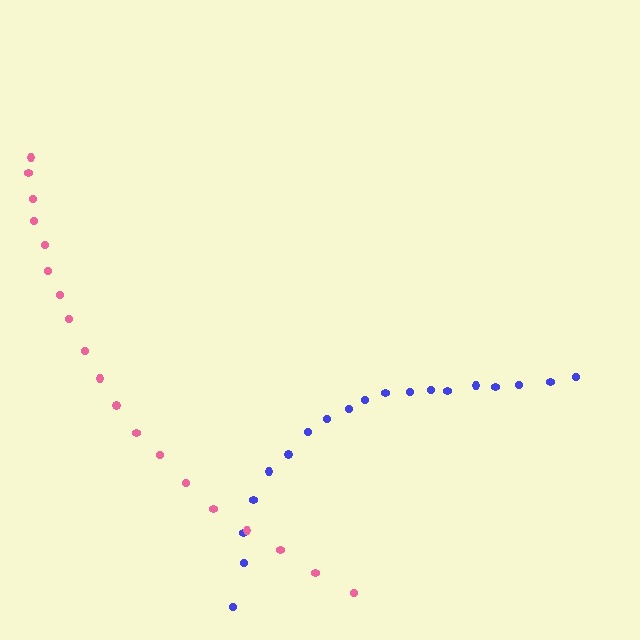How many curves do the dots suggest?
There are 2 distinct paths.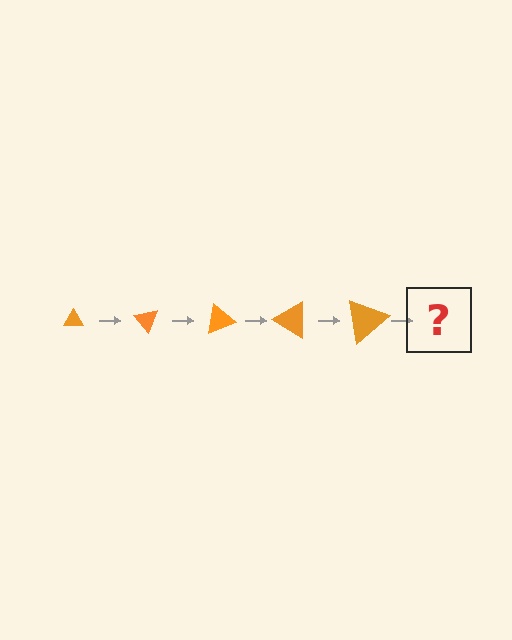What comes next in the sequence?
The next element should be a triangle, larger than the previous one and rotated 250 degrees from the start.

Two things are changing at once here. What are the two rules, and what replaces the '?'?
The two rules are that the triangle grows larger each step and it rotates 50 degrees each step. The '?' should be a triangle, larger than the previous one and rotated 250 degrees from the start.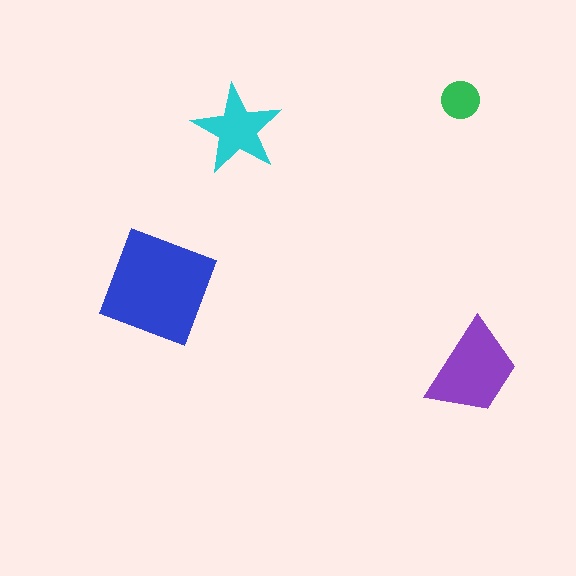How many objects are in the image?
There are 4 objects in the image.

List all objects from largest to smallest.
The blue diamond, the purple trapezoid, the cyan star, the green circle.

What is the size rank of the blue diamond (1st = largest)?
1st.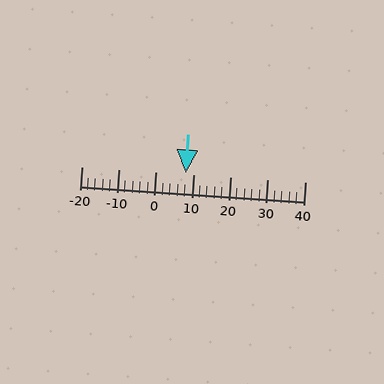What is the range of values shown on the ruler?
The ruler shows values from -20 to 40.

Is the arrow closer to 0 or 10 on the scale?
The arrow is closer to 10.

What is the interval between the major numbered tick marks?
The major tick marks are spaced 10 units apart.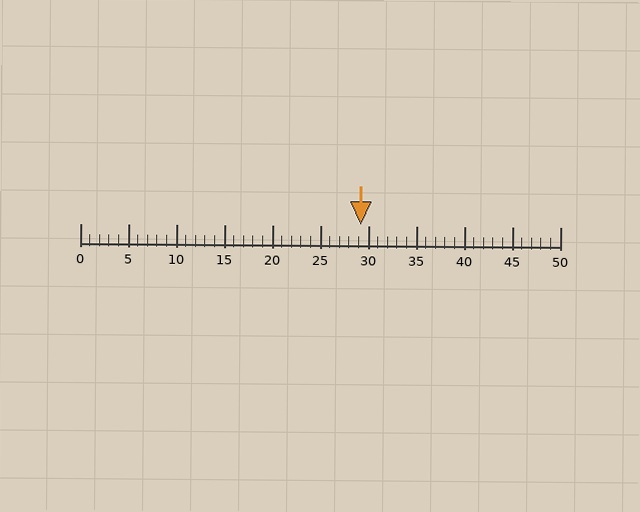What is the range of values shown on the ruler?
The ruler shows values from 0 to 50.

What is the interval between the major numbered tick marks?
The major tick marks are spaced 5 units apart.